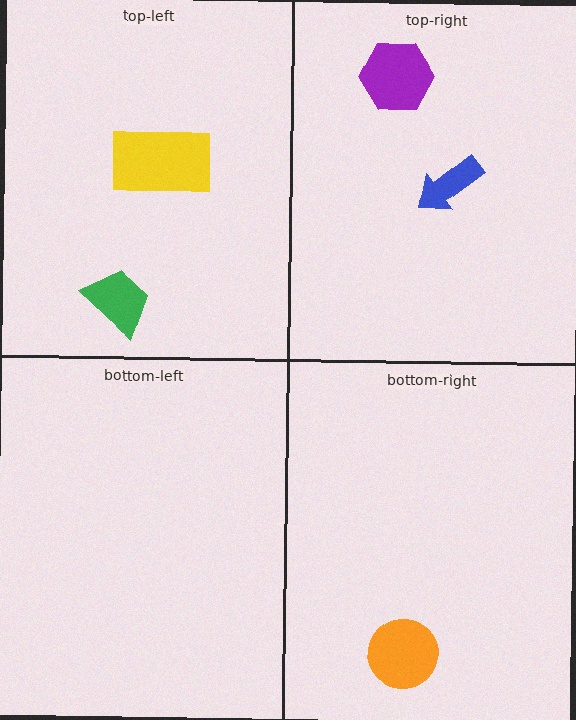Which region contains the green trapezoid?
The top-left region.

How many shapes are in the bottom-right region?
1.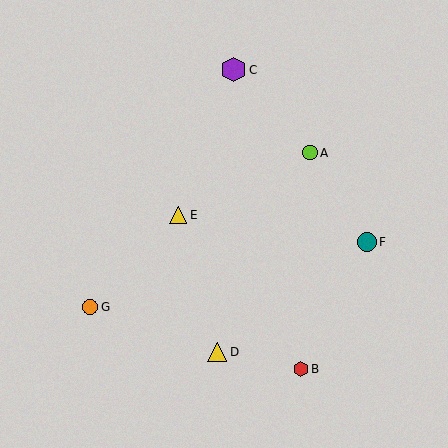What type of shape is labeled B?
Shape B is a red hexagon.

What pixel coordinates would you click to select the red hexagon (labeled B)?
Click at (301, 369) to select the red hexagon B.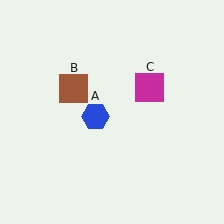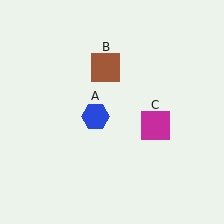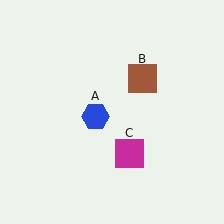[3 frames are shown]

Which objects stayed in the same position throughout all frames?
Blue hexagon (object A) remained stationary.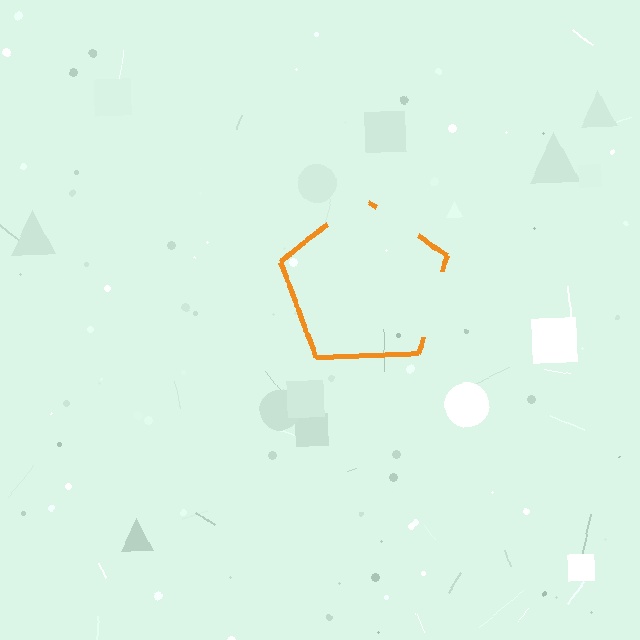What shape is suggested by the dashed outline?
The dashed outline suggests a pentagon.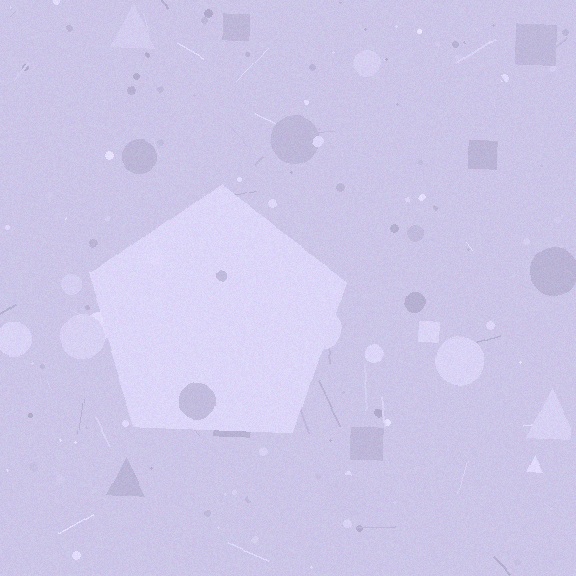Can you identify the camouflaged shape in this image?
The camouflaged shape is a pentagon.